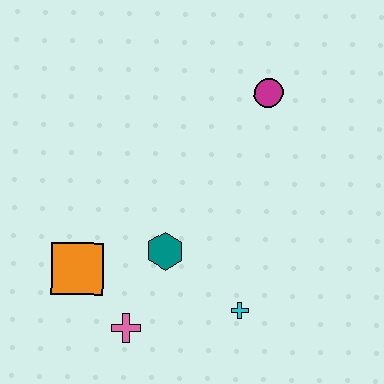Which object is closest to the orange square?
The pink cross is closest to the orange square.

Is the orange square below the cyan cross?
No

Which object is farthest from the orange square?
The magenta circle is farthest from the orange square.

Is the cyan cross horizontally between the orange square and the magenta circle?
Yes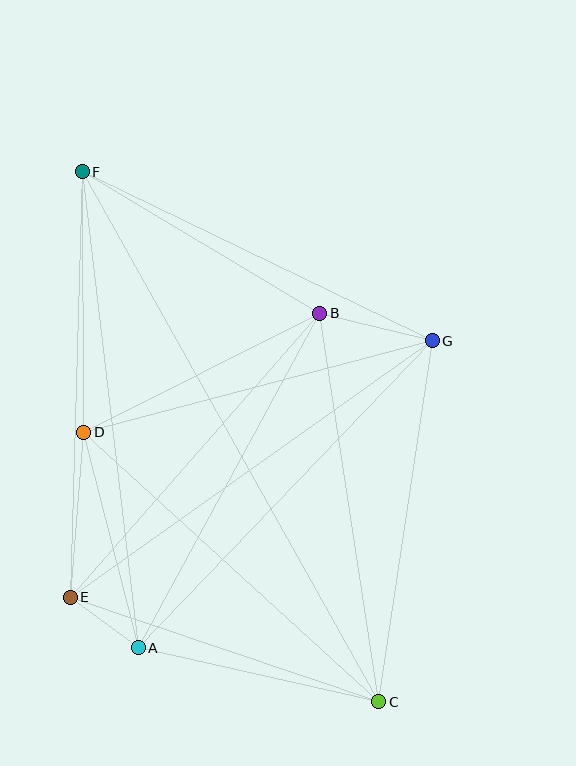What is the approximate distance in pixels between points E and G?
The distance between E and G is approximately 444 pixels.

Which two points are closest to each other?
Points A and E are closest to each other.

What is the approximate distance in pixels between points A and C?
The distance between A and C is approximately 247 pixels.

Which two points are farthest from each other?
Points C and F are farthest from each other.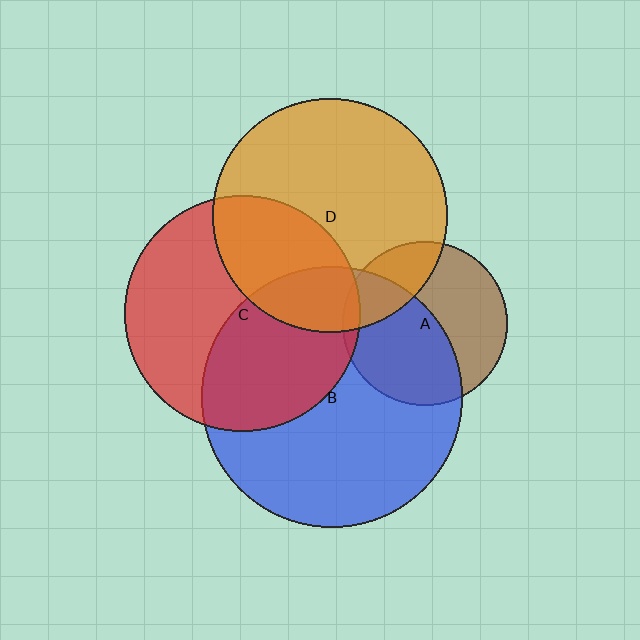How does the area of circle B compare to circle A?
Approximately 2.5 times.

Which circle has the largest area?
Circle B (blue).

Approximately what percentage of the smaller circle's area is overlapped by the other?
Approximately 25%.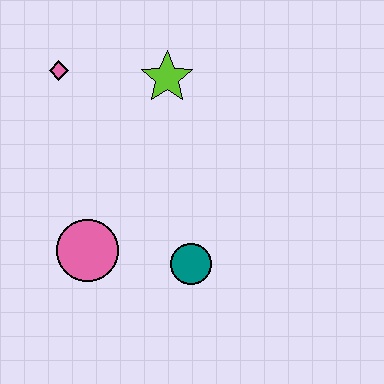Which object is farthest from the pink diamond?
The teal circle is farthest from the pink diamond.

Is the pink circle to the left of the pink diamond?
No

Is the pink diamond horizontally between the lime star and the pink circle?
No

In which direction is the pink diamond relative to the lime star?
The pink diamond is to the left of the lime star.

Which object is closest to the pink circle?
The teal circle is closest to the pink circle.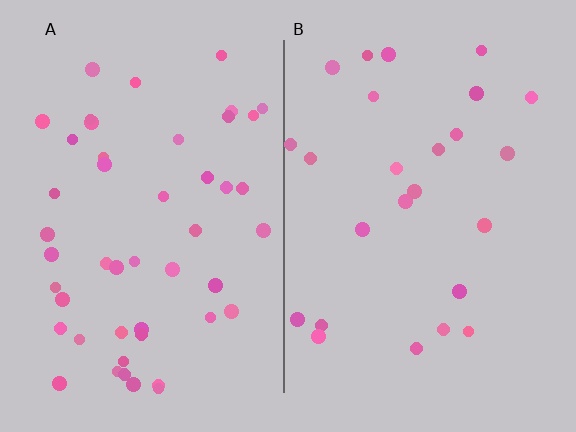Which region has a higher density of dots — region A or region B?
A (the left).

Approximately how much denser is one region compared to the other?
Approximately 1.9× — region A over region B.